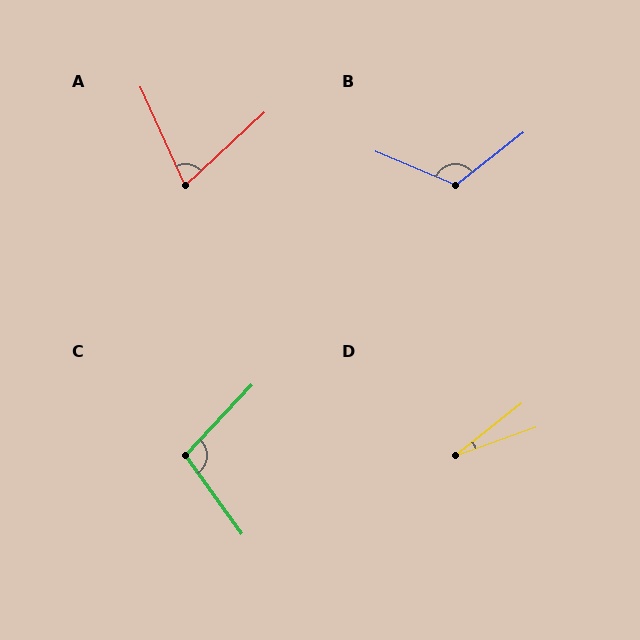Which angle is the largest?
B, at approximately 119 degrees.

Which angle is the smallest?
D, at approximately 19 degrees.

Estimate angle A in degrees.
Approximately 72 degrees.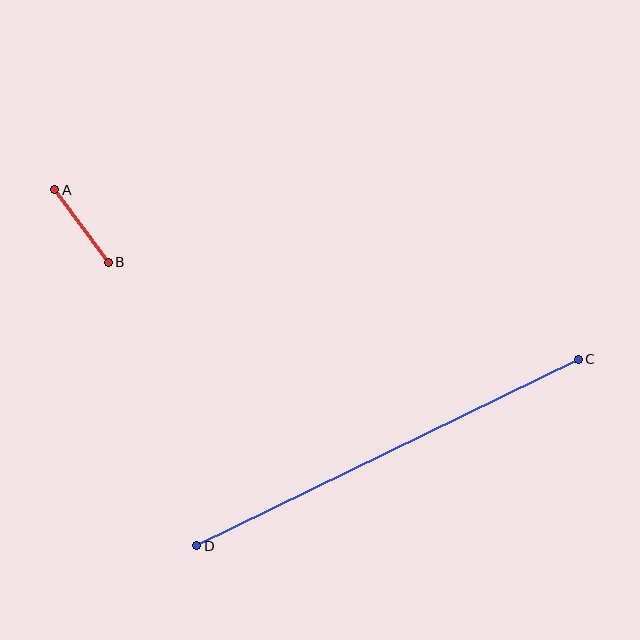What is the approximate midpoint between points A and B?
The midpoint is at approximately (81, 226) pixels.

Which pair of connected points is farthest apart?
Points C and D are farthest apart.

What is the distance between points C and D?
The distance is approximately 425 pixels.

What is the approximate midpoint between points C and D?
The midpoint is at approximately (387, 452) pixels.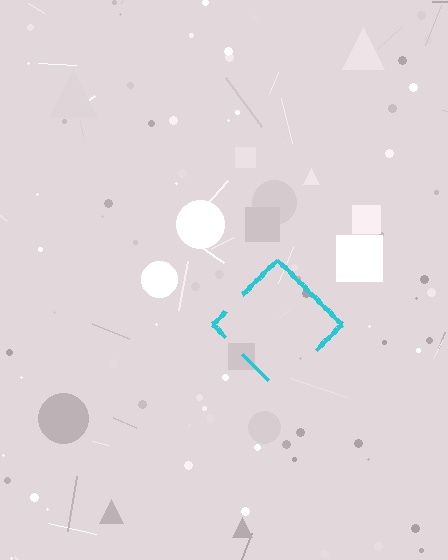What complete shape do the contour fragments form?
The contour fragments form a diamond.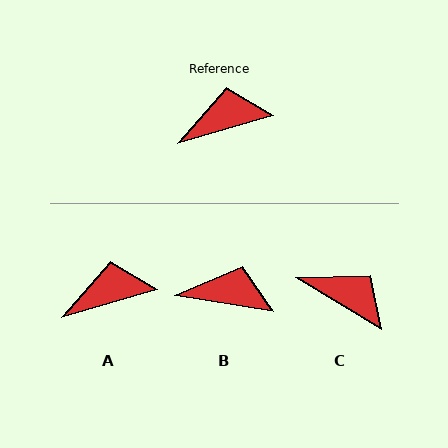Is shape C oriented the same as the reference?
No, it is off by about 47 degrees.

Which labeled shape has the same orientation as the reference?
A.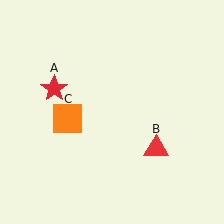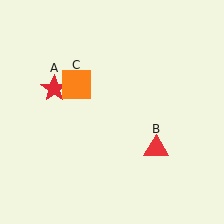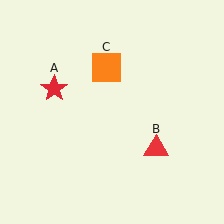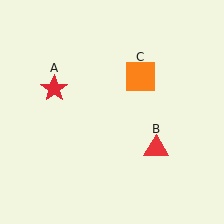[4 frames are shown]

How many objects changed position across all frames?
1 object changed position: orange square (object C).